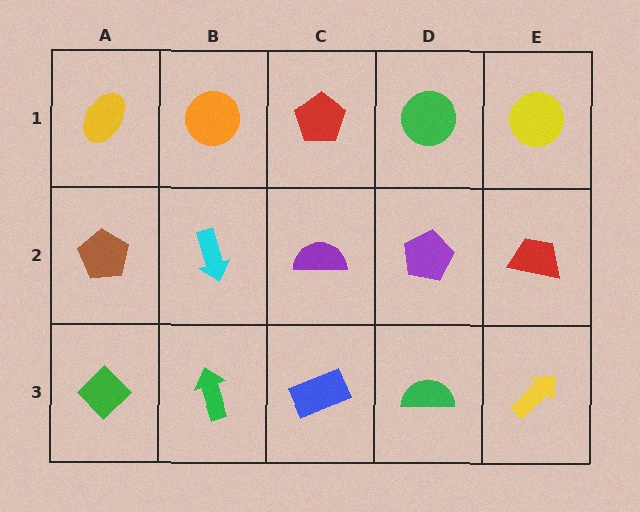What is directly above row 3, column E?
A red trapezoid.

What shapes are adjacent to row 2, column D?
A green circle (row 1, column D), a green semicircle (row 3, column D), a purple semicircle (row 2, column C), a red trapezoid (row 2, column E).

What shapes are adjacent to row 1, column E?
A red trapezoid (row 2, column E), a green circle (row 1, column D).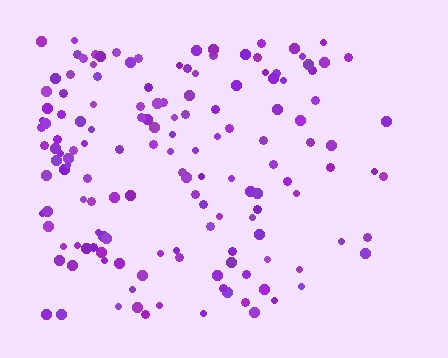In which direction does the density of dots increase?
From right to left, with the left side densest.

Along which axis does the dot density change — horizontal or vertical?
Horizontal.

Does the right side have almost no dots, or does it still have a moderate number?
Still a moderate number, just noticeably fewer than the left.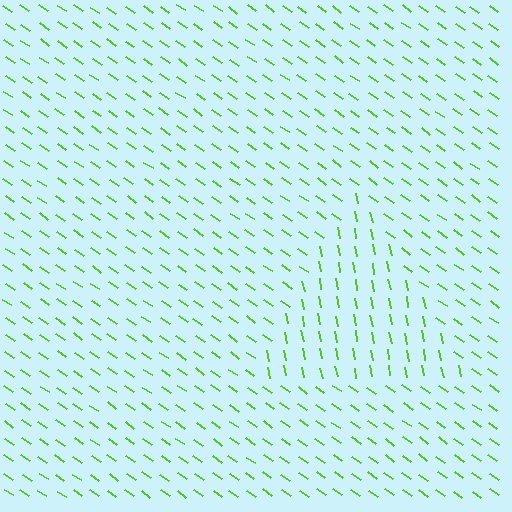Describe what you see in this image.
The image is filled with small lime line segments. A triangle region in the image has lines oriented differently from the surrounding lines, creating a visible texture boundary.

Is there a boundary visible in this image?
Yes, there is a texture boundary formed by a change in line orientation.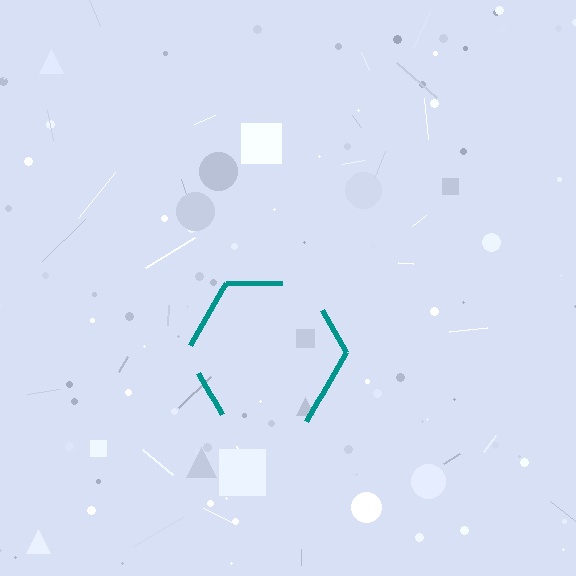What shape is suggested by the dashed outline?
The dashed outline suggests a hexagon.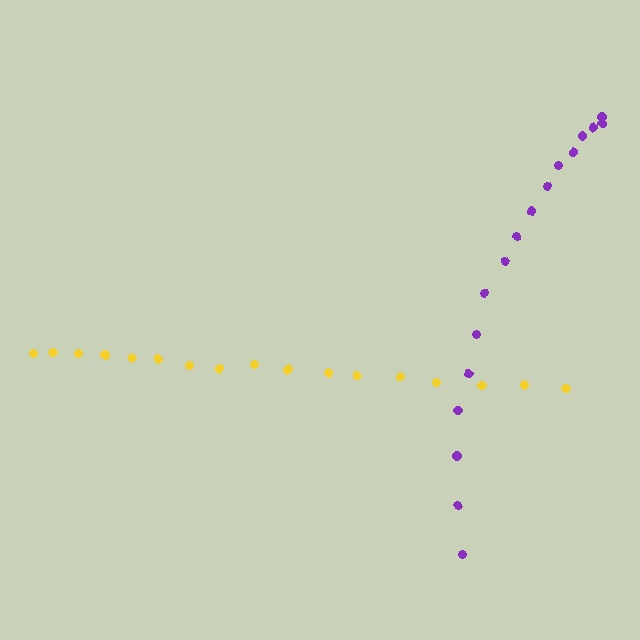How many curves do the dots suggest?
There are 2 distinct paths.